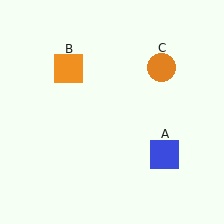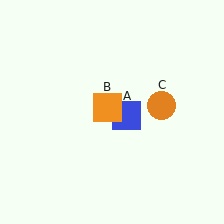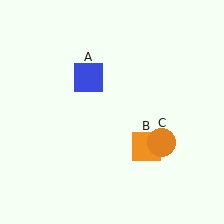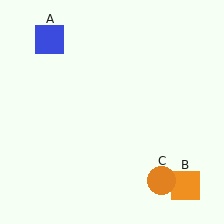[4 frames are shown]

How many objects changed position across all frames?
3 objects changed position: blue square (object A), orange square (object B), orange circle (object C).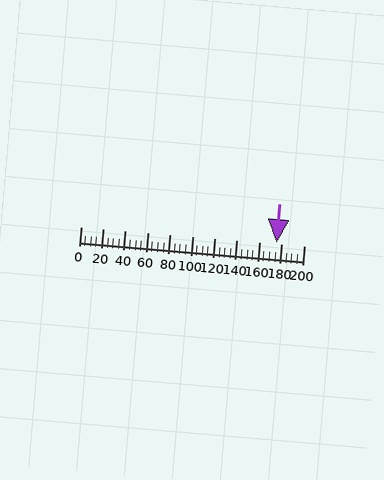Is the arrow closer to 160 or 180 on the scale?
The arrow is closer to 180.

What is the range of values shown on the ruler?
The ruler shows values from 0 to 200.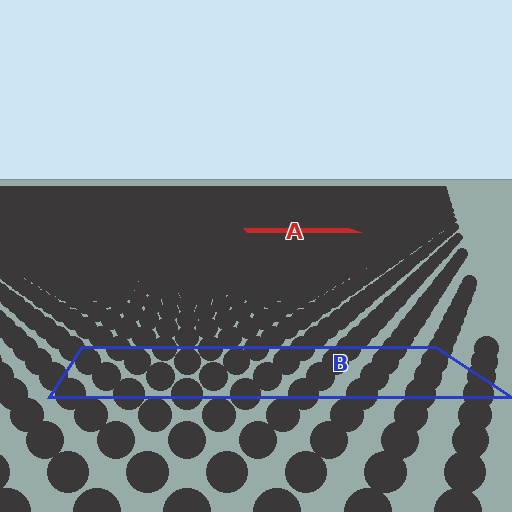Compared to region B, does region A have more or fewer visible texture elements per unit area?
Region A has more texture elements per unit area — they are packed more densely because it is farther away.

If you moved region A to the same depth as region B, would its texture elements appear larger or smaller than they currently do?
They would appear larger. At a closer depth, the same texture elements are projected at a bigger on-screen size.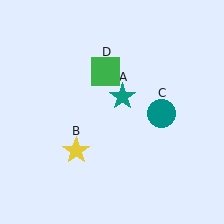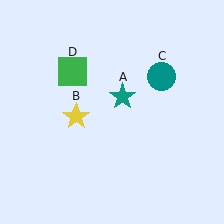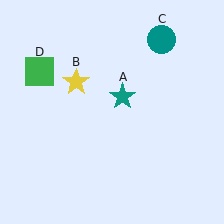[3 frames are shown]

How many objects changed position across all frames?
3 objects changed position: yellow star (object B), teal circle (object C), green square (object D).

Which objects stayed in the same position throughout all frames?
Teal star (object A) remained stationary.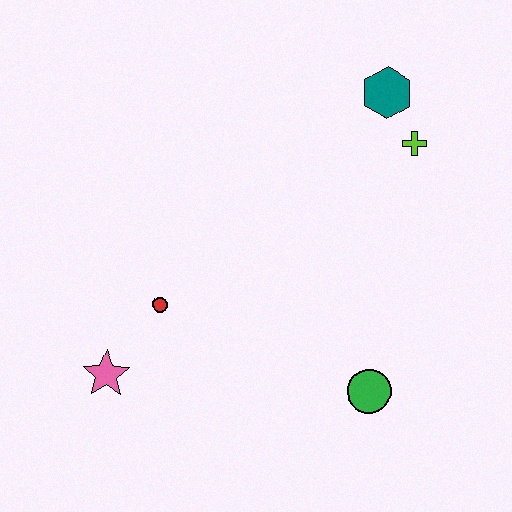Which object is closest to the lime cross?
The teal hexagon is closest to the lime cross.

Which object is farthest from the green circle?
The teal hexagon is farthest from the green circle.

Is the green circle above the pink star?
No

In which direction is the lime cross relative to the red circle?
The lime cross is to the right of the red circle.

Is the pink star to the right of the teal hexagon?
No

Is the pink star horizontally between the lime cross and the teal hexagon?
No